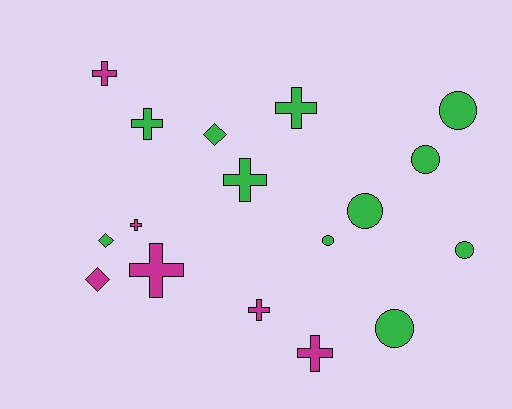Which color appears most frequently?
Green, with 11 objects.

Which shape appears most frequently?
Cross, with 8 objects.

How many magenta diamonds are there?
There is 1 magenta diamond.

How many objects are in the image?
There are 17 objects.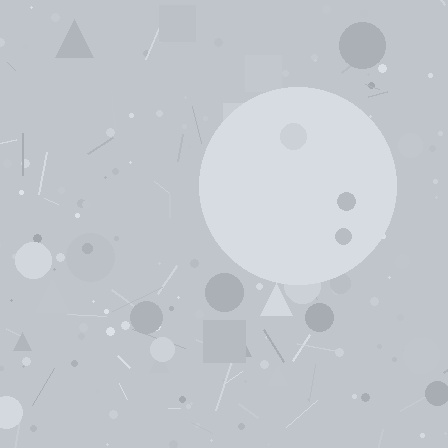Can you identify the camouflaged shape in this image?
The camouflaged shape is a circle.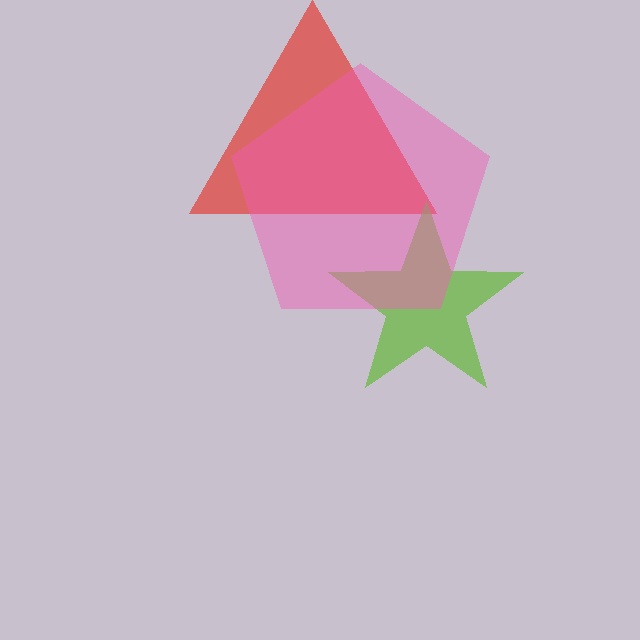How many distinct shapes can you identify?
There are 3 distinct shapes: a red triangle, a lime star, a pink pentagon.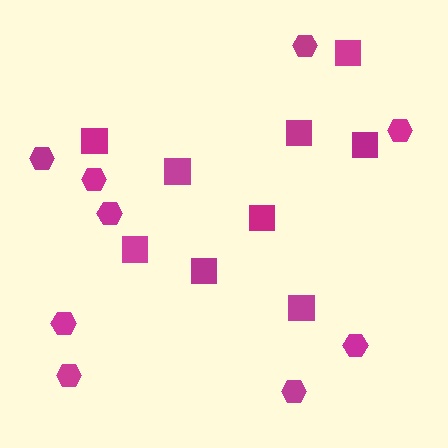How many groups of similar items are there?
There are 2 groups: one group of squares (9) and one group of hexagons (9).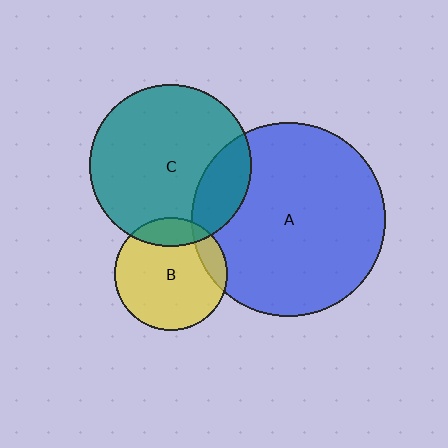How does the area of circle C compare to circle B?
Approximately 2.1 times.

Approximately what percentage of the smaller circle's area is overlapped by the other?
Approximately 10%.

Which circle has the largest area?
Circle A (blue).